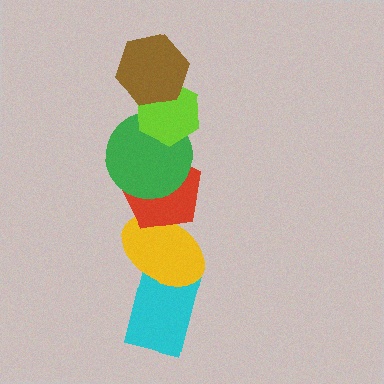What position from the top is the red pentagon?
The red pentagon is 4th from the top.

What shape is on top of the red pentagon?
The green circle is on top of the red pentagon.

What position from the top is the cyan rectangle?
The cyan rectangle is 6th from the top.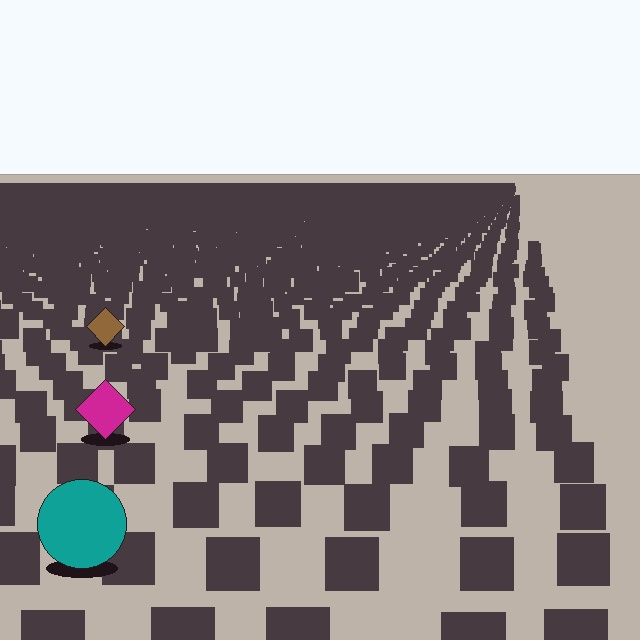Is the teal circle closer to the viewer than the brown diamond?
Yes. The teal circle is closer — you can tell from the texture gradient: the ground texture is coarser near it.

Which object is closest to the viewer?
The teal circle is closest. The texture marks near it are larger and more spread out.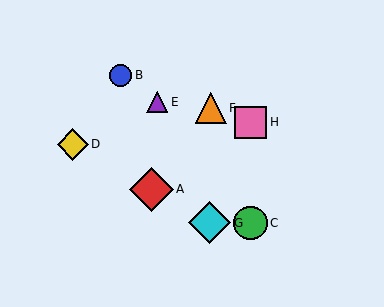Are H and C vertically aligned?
Yes, both are at x≈250.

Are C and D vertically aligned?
No, C is at x≈250 and D is at x≈73.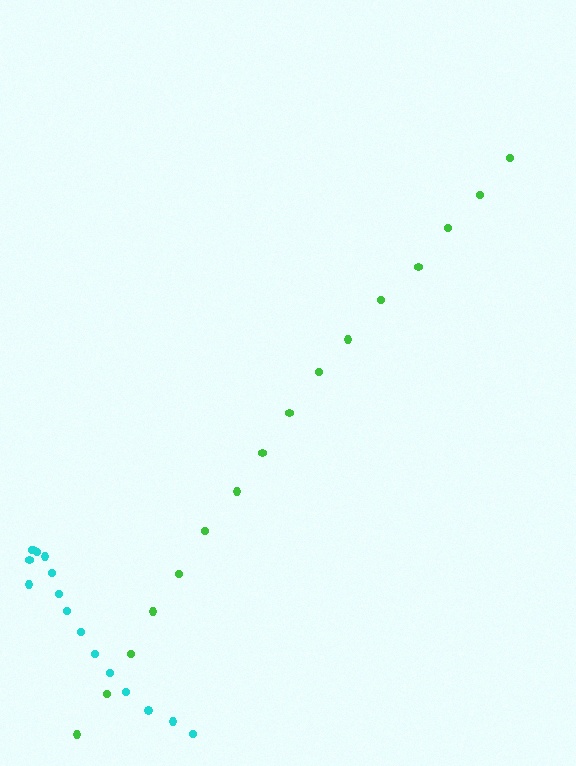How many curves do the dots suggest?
There are 2 distinct paths.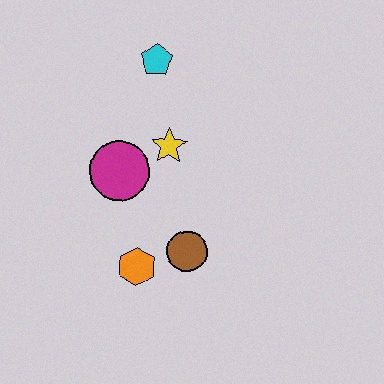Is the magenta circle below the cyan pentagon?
Yes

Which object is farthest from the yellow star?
The orange hexagon is farthest from the yellow star.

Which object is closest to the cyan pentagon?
The yellow star is closest to the cyan pentagon.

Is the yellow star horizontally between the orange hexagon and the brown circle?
Yes